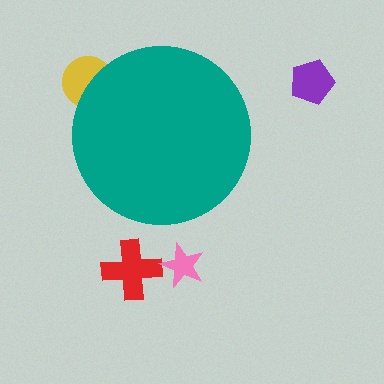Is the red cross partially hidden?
No, the red cross is fully visible.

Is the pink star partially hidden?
No, the pink star is fully visible.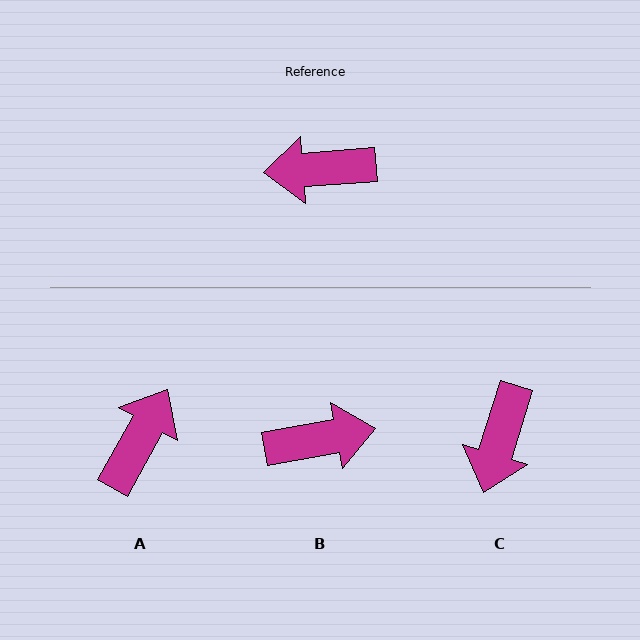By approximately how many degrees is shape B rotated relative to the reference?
Approximately 174 degrees clockwise.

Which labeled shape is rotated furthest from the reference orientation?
B, about 174 degrees away.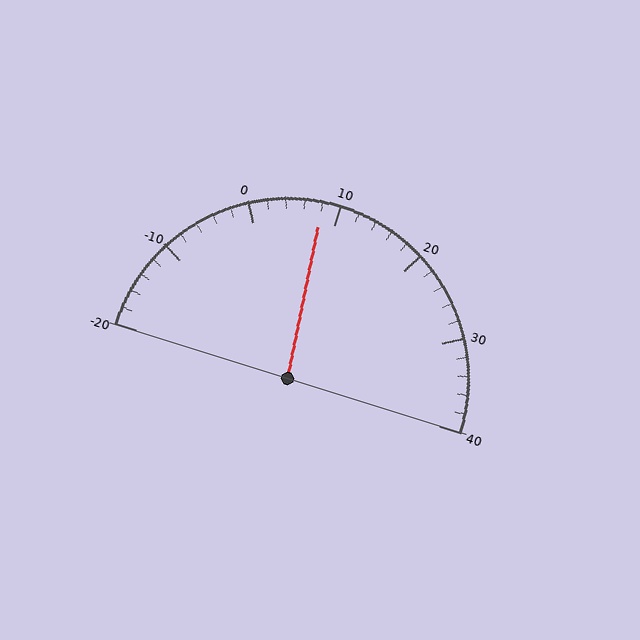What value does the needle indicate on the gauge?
The needle indicates approximately 8.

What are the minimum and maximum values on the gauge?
The gauge ranges from -20 to 40.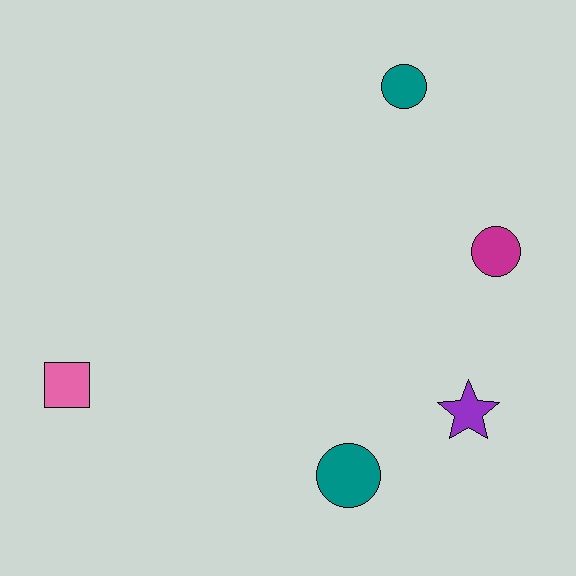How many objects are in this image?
There are 5 objects.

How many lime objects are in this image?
There are no lime objects.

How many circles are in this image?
There are 3 circles.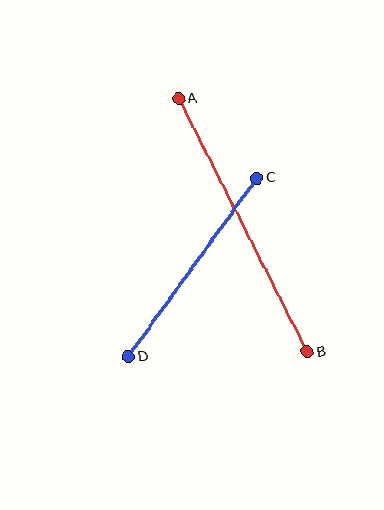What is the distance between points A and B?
The distance is approximately 284 pixels.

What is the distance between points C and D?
The distance is approximately 220 pixels.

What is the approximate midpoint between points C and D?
The midpoint is at approximately (193, 267) pixels.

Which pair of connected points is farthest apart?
Points A and B are farthest apart.